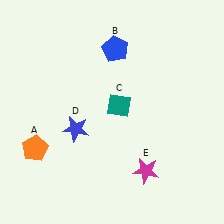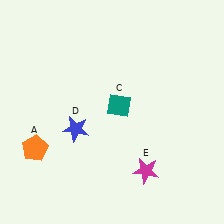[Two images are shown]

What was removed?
The blue pentagon (B) was removed in Image 2.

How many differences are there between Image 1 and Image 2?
There is 1 difference between the two images.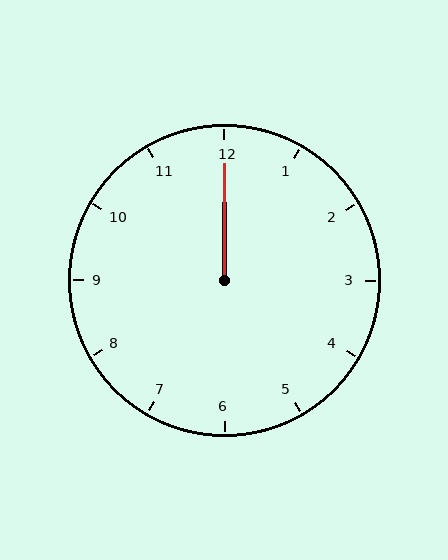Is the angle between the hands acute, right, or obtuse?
It is acute.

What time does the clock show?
12:00.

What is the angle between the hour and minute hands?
Approximately 0 degrees.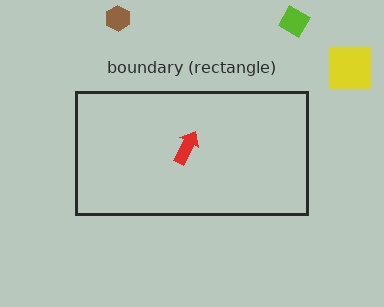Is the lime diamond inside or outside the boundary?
Outside.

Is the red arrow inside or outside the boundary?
Inside.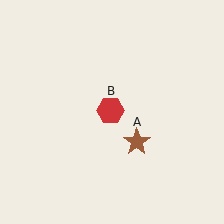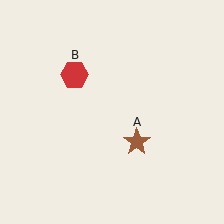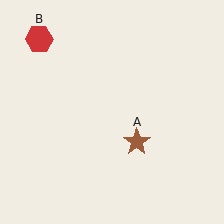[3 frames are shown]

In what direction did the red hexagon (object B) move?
The red hexagon (object B) moved up and to the left.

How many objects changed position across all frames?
1 object changed position: red hexagon (object B).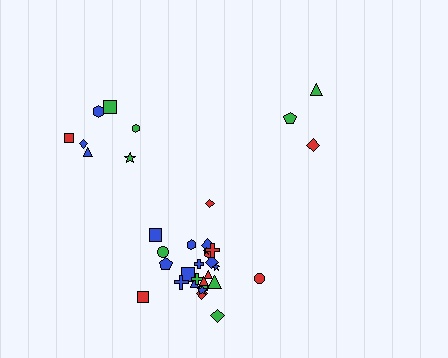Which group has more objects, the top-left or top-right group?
The top-left group.